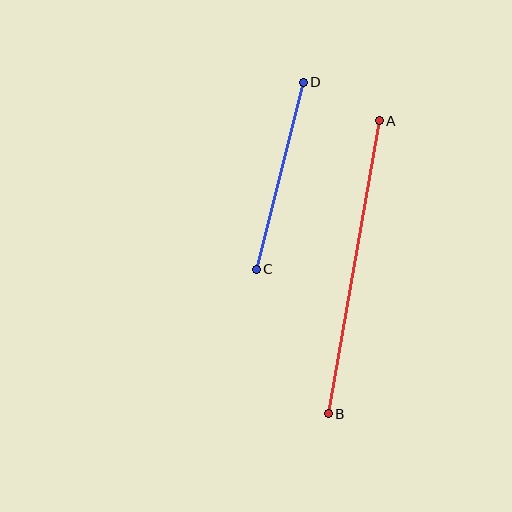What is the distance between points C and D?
The distance is approximately 193 pixels.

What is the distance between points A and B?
The distance is approximately 297 pixels.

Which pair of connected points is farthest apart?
Points A and B are farthest apart.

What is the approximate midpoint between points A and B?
The midpoint is at approximately (354, 267) pixels.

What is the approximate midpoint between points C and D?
The midpoint is at approximately (280, 176) pixels.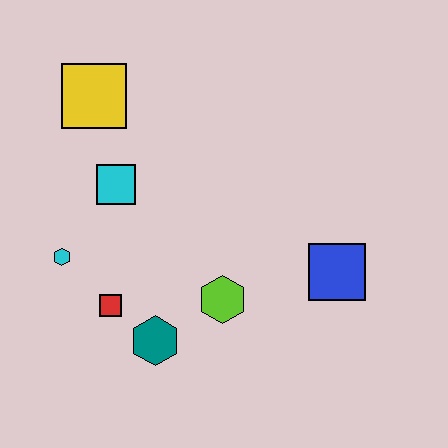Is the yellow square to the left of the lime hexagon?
Yes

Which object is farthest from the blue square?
The yellow square is farthest from the blue square.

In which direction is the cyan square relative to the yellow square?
The cyan square is below the yellow square.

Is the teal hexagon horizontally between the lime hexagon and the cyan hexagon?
Yes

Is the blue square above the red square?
Yes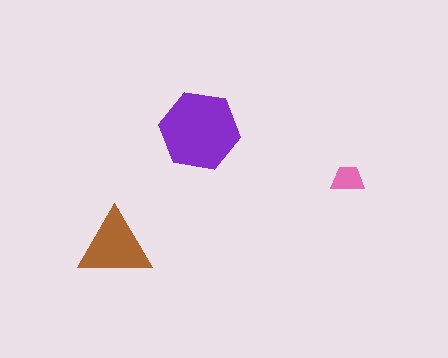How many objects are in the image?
There are 3 objects in the image.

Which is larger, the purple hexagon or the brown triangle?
The purple hexagon.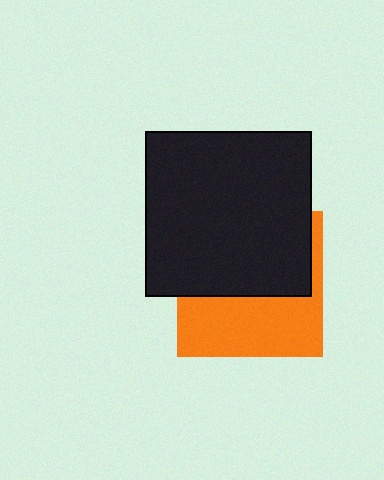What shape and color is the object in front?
The object in front is a black square.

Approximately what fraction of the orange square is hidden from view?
Roughly 54% of the orange square is hidden behind the black square.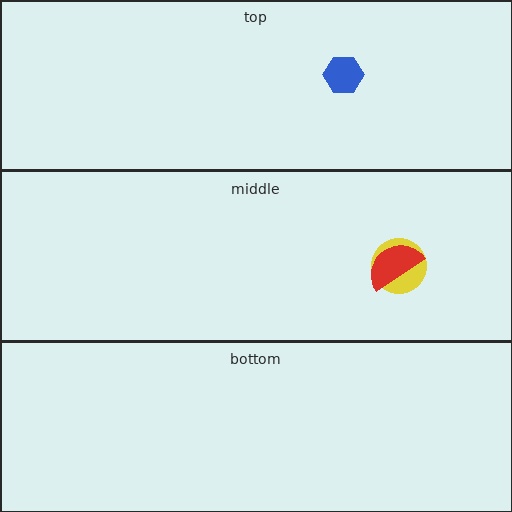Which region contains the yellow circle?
The middle region.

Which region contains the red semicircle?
The middle region.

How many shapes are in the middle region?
2.